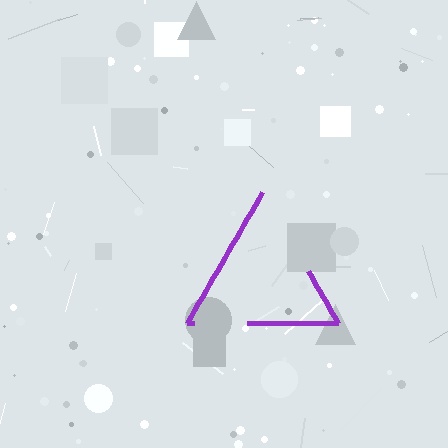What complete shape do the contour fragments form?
The contour fragments form a triangle.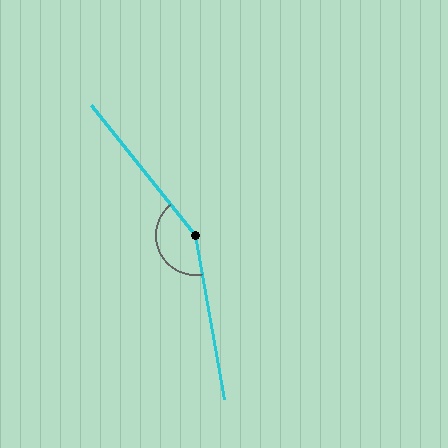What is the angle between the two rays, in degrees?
Approximately 151 degrees.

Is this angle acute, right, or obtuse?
It is obtuse.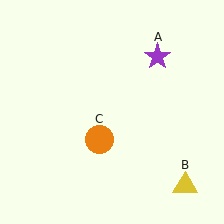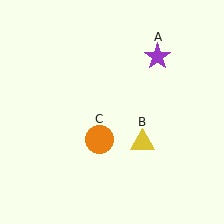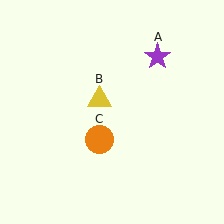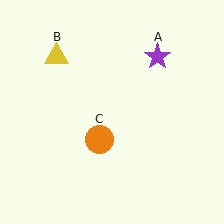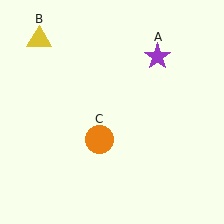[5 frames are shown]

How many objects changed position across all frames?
1 object changed position: yellow triangle (object B).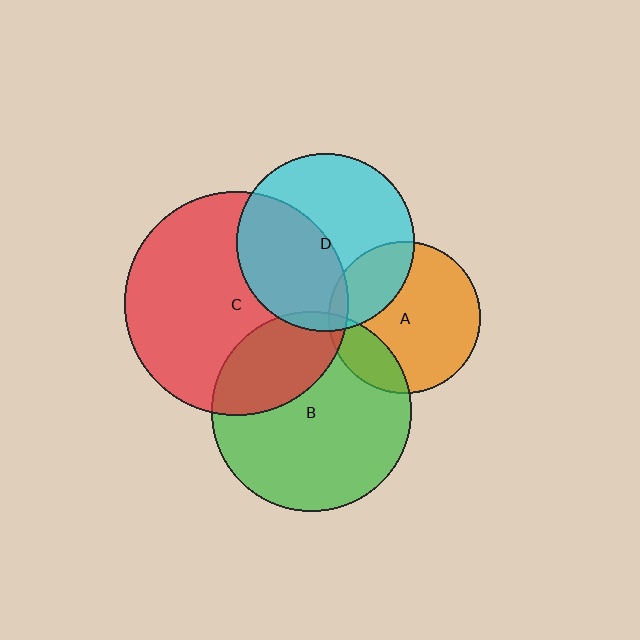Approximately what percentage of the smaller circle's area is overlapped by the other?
Approximately 30%.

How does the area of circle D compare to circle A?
Approximately 1.4 times.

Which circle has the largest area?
Circle C (red).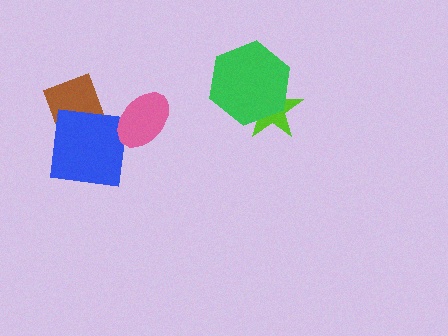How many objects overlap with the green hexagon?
1 object overlaps with the green hexagon.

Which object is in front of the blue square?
The pink ellipse is in front of the blue square.